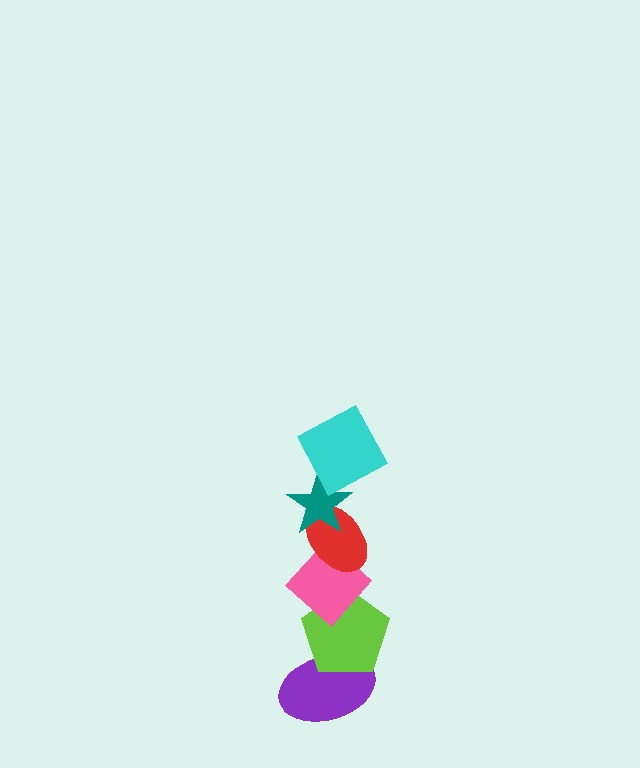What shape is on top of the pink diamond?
The red ellipse is on top of the pink diamond.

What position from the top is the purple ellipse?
The purple ellipse is 6th from the top.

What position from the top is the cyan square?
The cyan square is 1st from the top.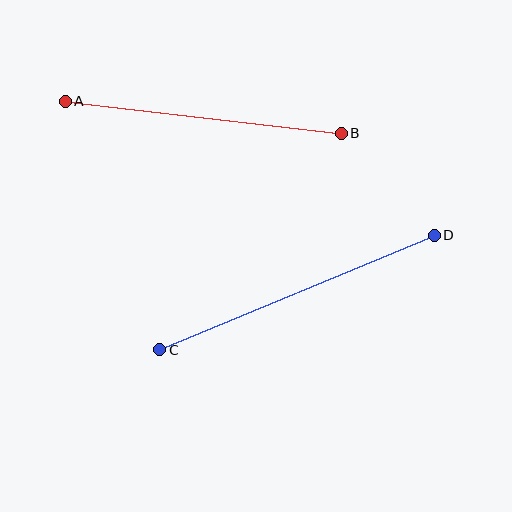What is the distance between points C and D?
The distance is approximately 298 pixels.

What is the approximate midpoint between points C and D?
The midpoint is at approximately (297, 293) pixels.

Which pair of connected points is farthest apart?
Points C and D are farthest apart.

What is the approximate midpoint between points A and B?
The midpoint is at approximately (203, 117) pixels.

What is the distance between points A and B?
The distance is approximately 278 pixels.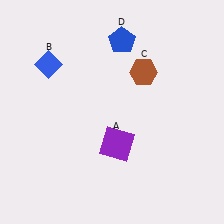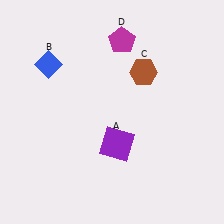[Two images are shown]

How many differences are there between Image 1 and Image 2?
There is 1 difference between the two images.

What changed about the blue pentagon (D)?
In Image 1, D is blue. In Image 2, it changed to magenta.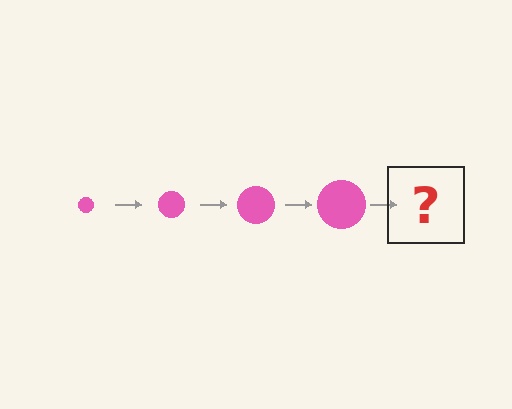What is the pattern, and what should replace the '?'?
The pattern is that the circle gets progressively larger each step. The '?' should be a pink circle, larger than the previous one.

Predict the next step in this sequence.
The next step is a pink circle, larger than the previous one.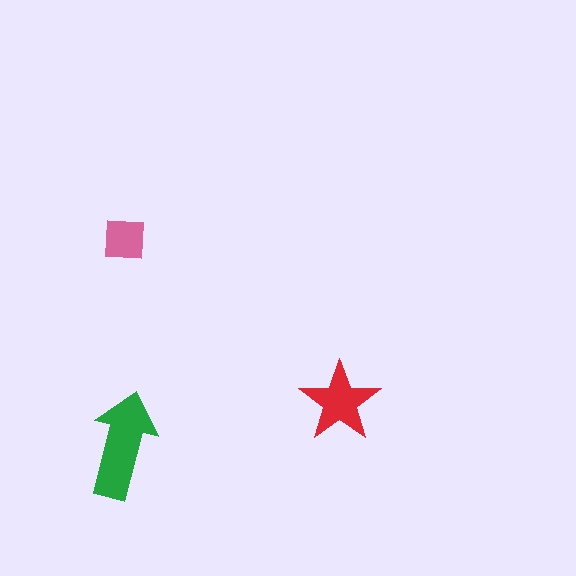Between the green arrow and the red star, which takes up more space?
The green arrow.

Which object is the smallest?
The pink square.